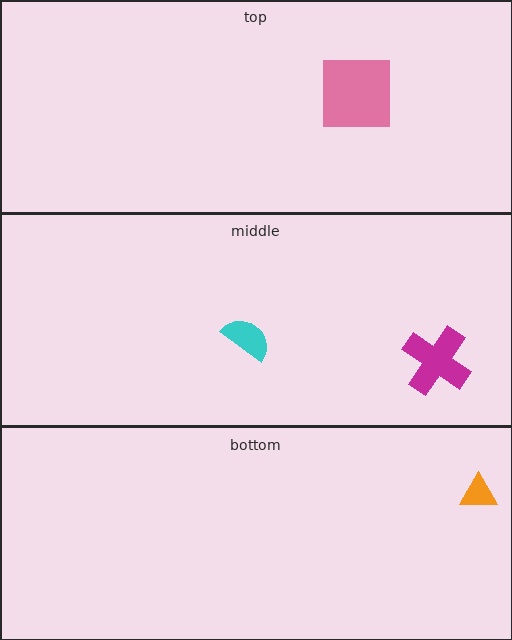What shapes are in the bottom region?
The orange triangle.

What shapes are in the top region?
The pink square.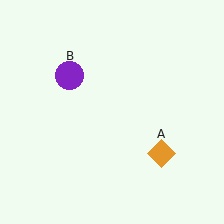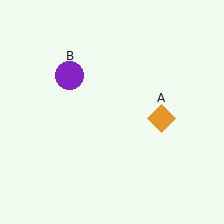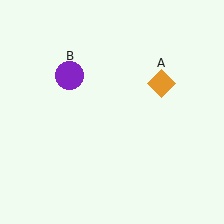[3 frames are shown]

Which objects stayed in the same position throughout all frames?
Purple circle (object B) remained stationary.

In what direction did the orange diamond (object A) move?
The orange diamond (object A) moved up.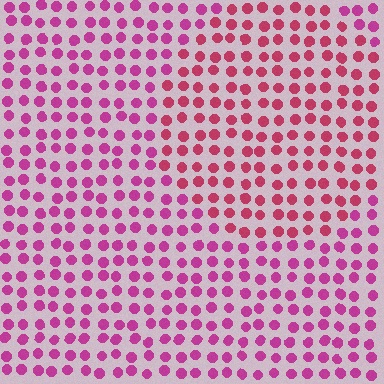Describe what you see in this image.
The image is filled with small magenta elements in a uniform arrangement. A circle-shaped region is visible where the elements are tinted to a slightly different hue, forming a subtle color boundary.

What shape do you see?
I see a circle.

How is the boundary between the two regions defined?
The boundary is defined purely by a slight shift in hue (about 24 degrees). Spacing, size, and orientation are identical on both sides.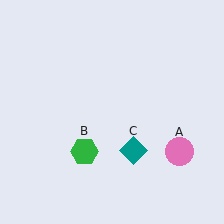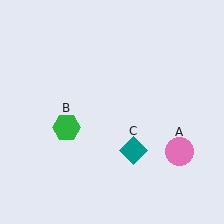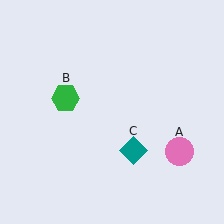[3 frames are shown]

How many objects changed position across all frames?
1 object changed position: green hexagon (object B).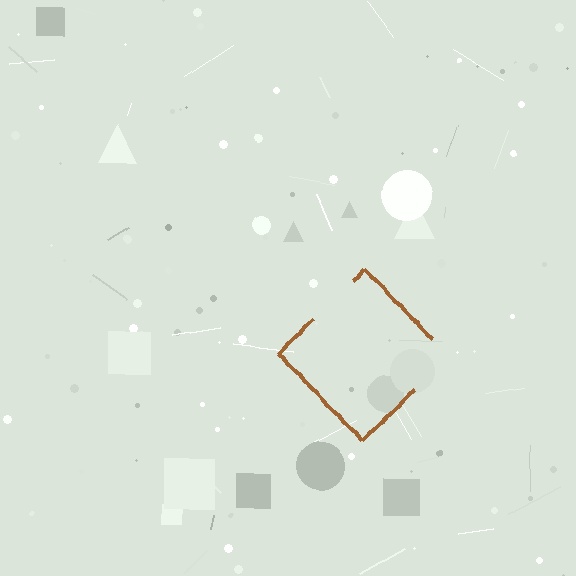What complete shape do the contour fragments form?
The contour fragments form a diamond.